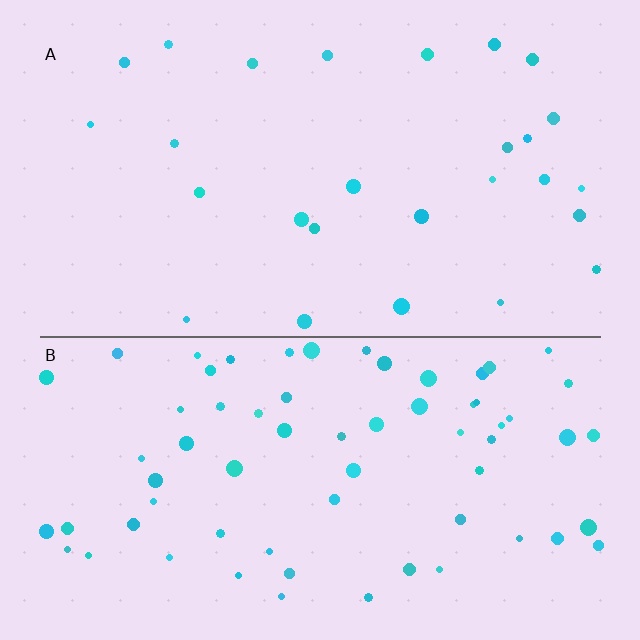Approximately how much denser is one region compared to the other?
Approximately 2.5× — region B over region A.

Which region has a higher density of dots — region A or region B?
B (the bottom).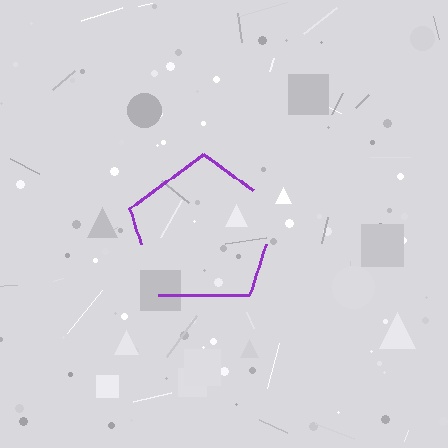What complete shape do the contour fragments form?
The contour fragments form a pentagon.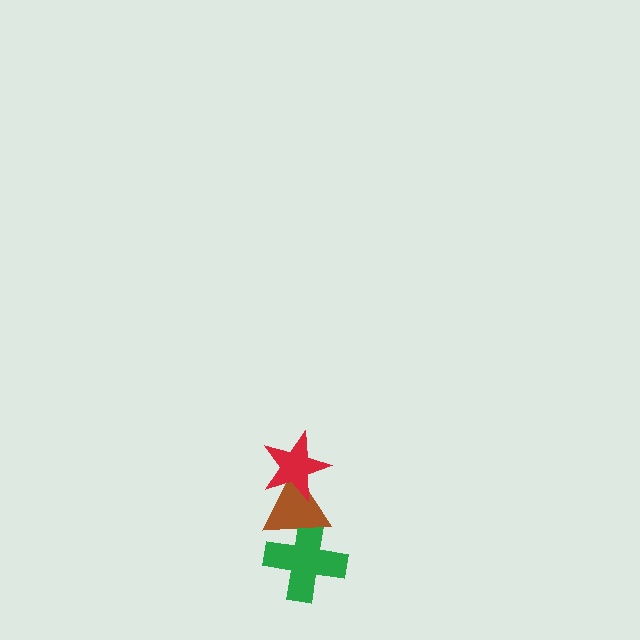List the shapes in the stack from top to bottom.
From top to bottom: the red star, the brown triangle, the green cross.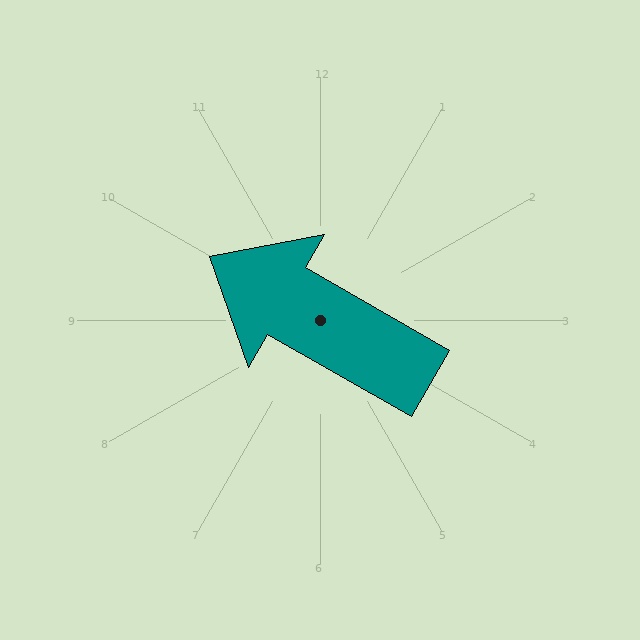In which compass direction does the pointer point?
Northwest.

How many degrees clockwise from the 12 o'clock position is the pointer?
Approximately 300 degrees.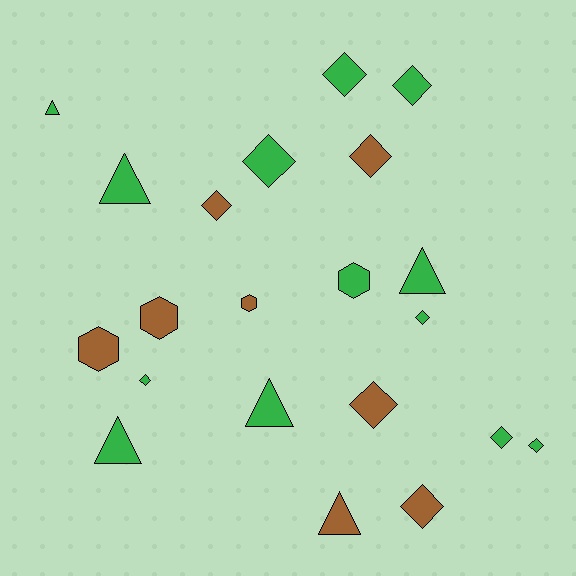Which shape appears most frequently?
Diamond, with 11 objects.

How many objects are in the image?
There are 21 objects.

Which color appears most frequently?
Green, with 13 objects.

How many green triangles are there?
There are 5 green triangles.